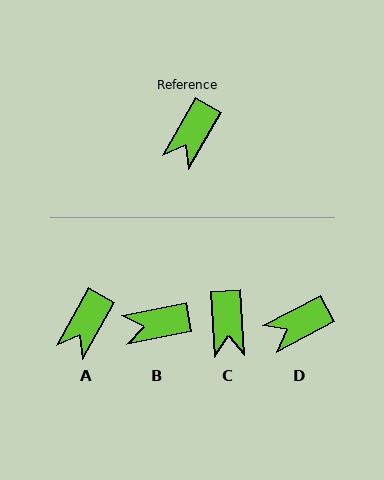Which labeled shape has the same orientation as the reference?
A.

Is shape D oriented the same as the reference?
No, it is off by about 33 degrees.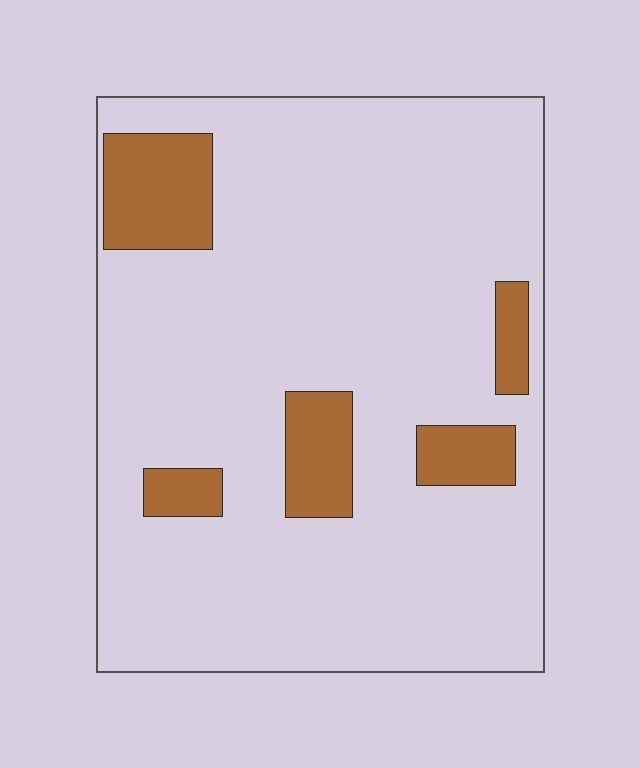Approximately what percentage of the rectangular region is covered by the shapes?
Approximately 15%.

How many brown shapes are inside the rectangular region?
5.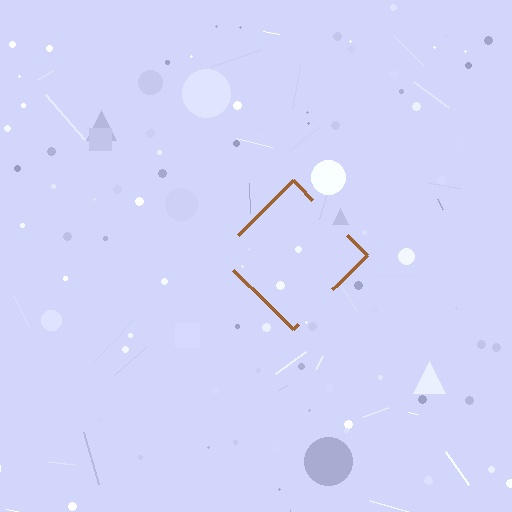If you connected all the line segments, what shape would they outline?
They would outline a diamond.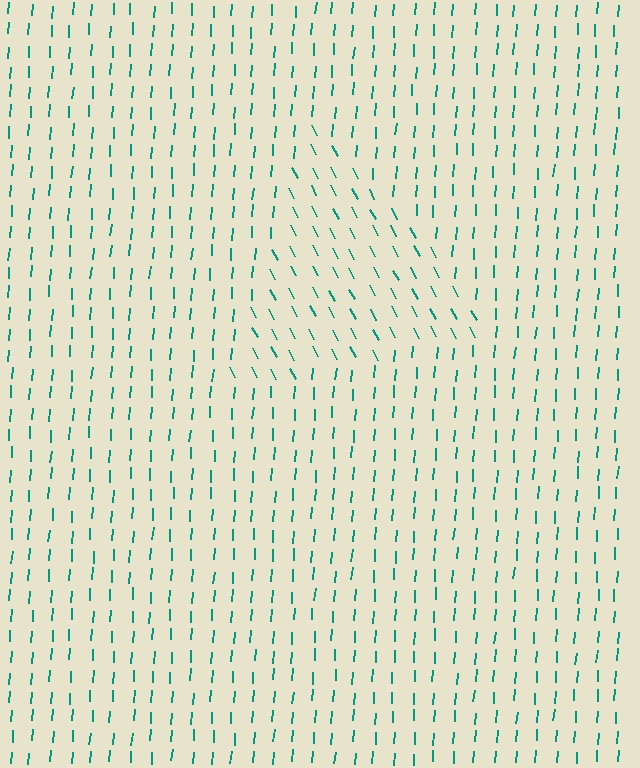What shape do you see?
I see a triangle.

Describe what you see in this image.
The image is filled with small teal line segments. A triangle region in the image has lines oriented differently from the surrounding lines, creating a visible texture boundary.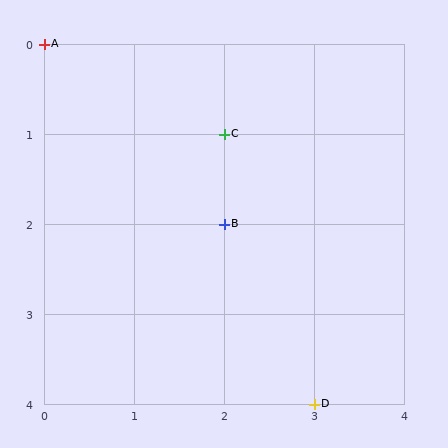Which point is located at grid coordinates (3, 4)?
Point D is at (3, 4).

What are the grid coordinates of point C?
Point C is at grid coordinates (2, 1).